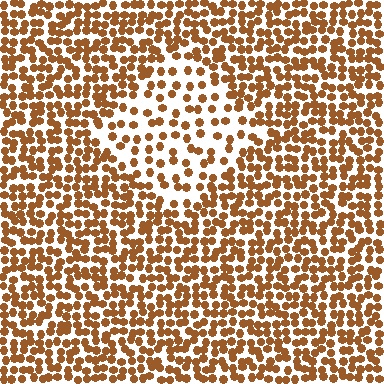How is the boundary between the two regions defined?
The boundary is defined by a change in element density (approximately 2.0x ratio). All elements are the same color, size, and shape.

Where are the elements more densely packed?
The elements are more densely packed outside the diamond boundary.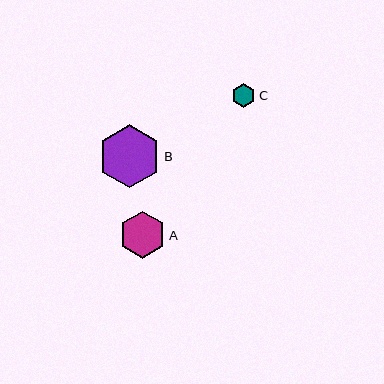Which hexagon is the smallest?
Hexagon C is the smallest with a size of approximately 24 pixels.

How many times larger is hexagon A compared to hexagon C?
Hexagon A is approximately 1.9 times the size of hexagon C.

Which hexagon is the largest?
Hexagon B is the largest with a size of approximately 63 pixels.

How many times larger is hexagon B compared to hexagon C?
Hexagon B is approximately 2.6 times the size of hexagon C.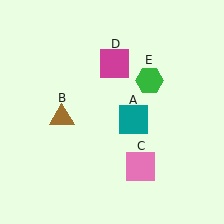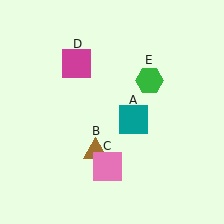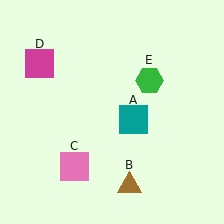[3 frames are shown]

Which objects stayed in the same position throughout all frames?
Teal square (object A) and green hexagon (object E) remained stationary.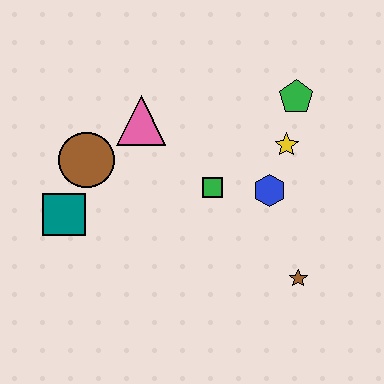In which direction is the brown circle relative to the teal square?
The brown circle is above the teal square.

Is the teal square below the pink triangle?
Yes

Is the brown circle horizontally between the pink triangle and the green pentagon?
No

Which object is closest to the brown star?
The blue hexagon is closest to the brown star.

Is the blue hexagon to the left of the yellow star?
Yes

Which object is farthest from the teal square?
The green pentagon is farthest from the teal square.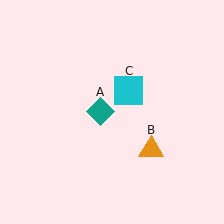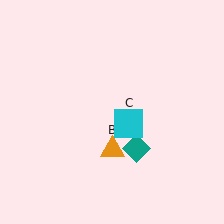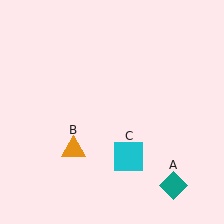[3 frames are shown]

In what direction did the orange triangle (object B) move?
The orange triangle (object B) moved left.